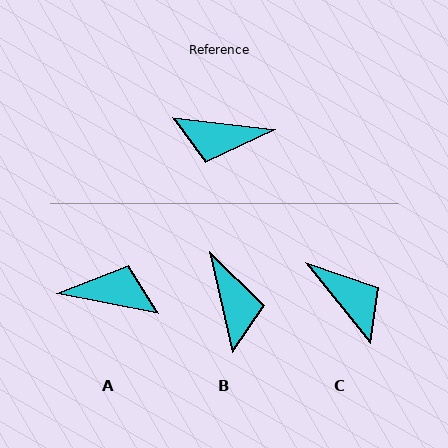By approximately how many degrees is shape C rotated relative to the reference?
Approximately 135 degrees counter-clockwise.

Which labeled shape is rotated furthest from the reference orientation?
A, about 176 degrees away.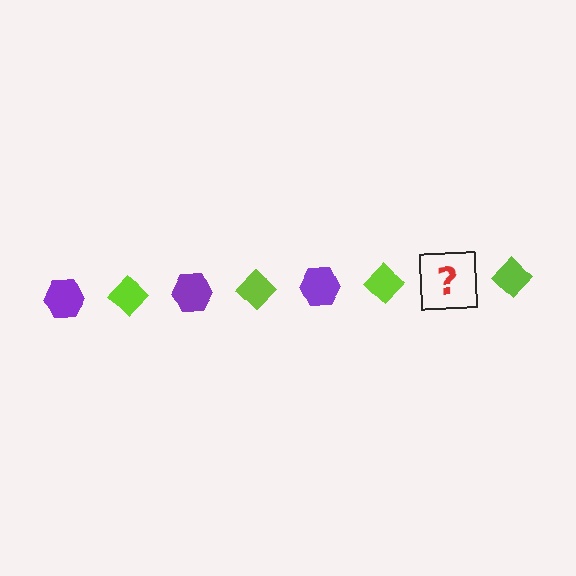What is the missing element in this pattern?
The missing element is a purple hexagon.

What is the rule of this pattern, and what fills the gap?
The rule is that the pattern alternates between purple hexagon and lime diamond. The gap should be filled with a purple hexagon.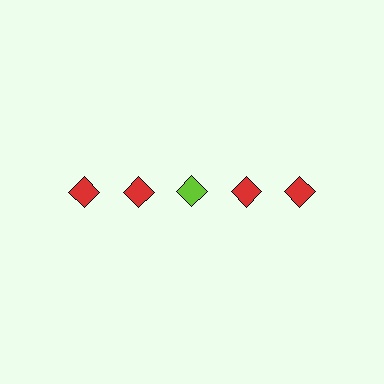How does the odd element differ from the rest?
It has a different color: lime instead of red.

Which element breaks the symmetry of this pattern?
The lime diamond in the top row, center column breaks the symmetry. All other shapes are red diamonds.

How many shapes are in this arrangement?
There are 5 shapes arranged in a grid pattern.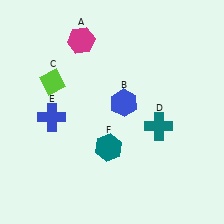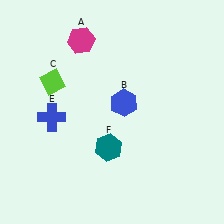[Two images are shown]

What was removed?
The teal cross (D) was removed in Image 2.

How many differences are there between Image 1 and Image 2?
There is 1 difference between the two images.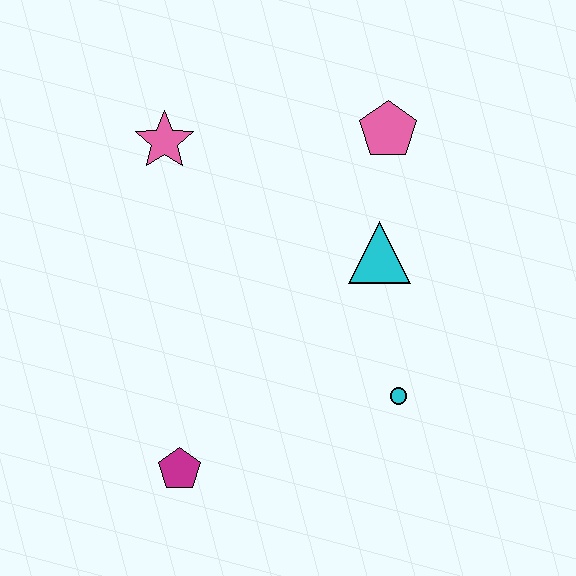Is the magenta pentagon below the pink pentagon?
Yes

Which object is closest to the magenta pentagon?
The cyan circle is closest to the magenta pentagon.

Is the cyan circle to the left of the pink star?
No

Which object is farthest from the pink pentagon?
The magenta pentagon is farthest from the pink pentagon.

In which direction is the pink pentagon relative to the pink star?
The pink pentagon is to the right of the pink star.